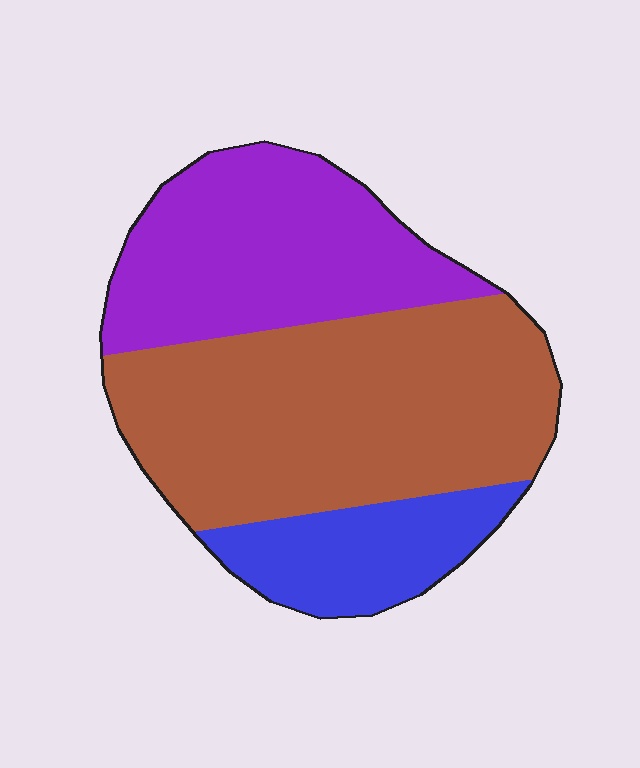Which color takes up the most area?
Brown, at roughly 50%.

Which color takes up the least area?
Blue, at roughly 15%.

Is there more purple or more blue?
Purple.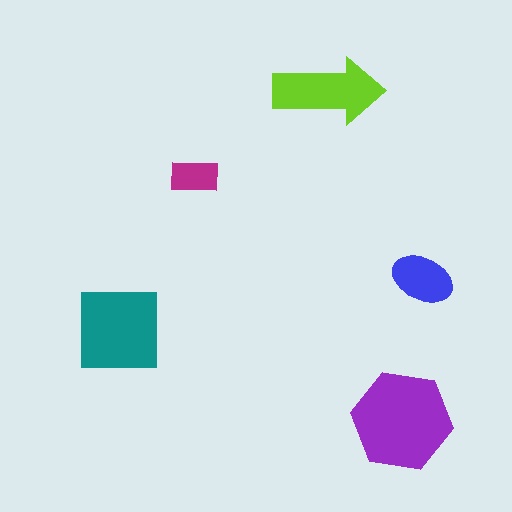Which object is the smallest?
The magenta rectangle.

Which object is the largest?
The purple hexagon.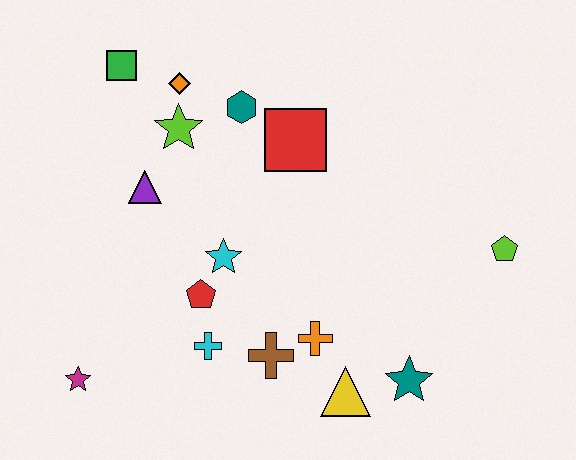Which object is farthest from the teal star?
The green square is farthest from the teal star.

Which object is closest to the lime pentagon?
The teal star is closest to the lime pentagon.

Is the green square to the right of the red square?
No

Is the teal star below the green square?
Yes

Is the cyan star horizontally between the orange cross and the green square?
Yes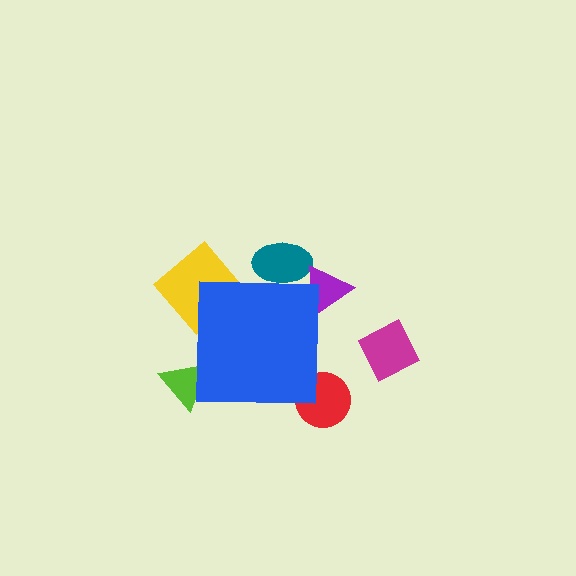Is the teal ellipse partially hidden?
Yes, the teal ellipse is partially hidden behind the blue square.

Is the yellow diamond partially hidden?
Yes, the yellow diamond is partially hidden behind the blue square.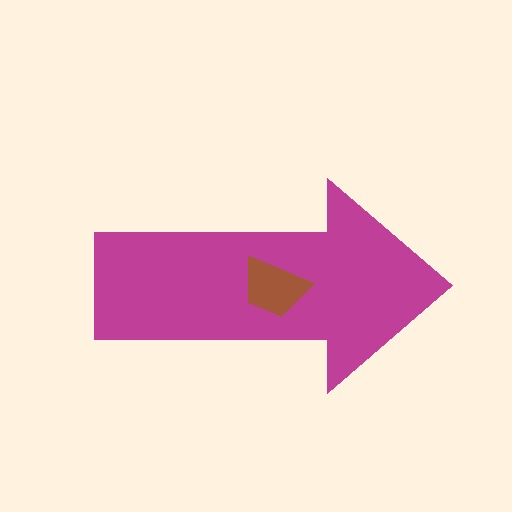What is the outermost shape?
The magenta arrow.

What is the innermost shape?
The brown trapezoid.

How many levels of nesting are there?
2.